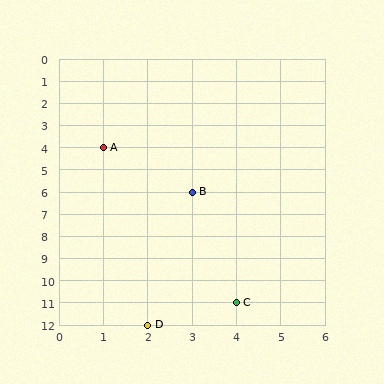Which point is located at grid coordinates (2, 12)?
Point D is at (2, 12).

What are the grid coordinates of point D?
Point D is at grid coordinates (2, 12).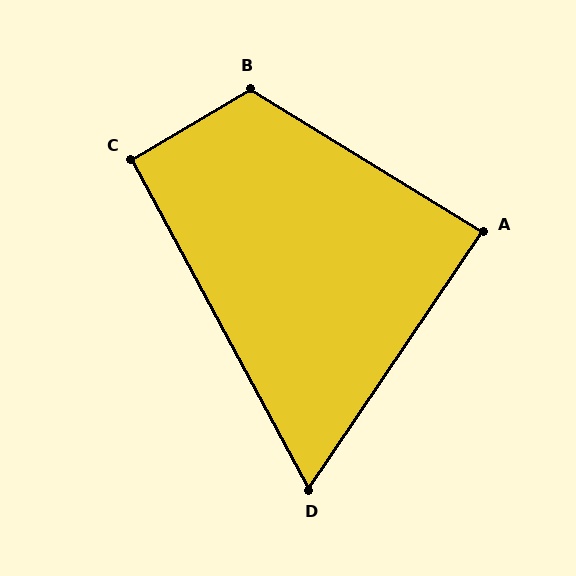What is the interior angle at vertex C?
Approximately 92 degrees (approximately right).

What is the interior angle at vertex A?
Approximately 88 degrees (approximately right).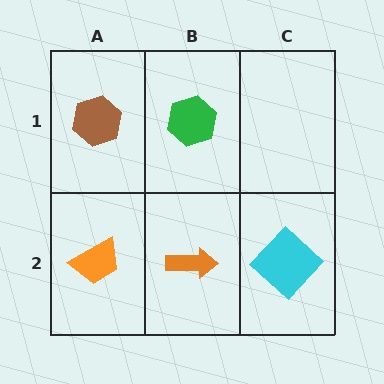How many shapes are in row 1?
2 shapes.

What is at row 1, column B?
A green hexagon.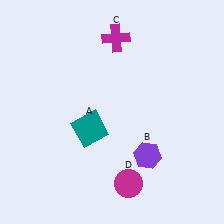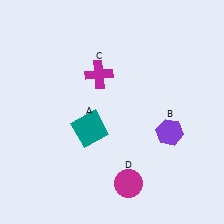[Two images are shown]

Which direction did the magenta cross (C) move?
The magenta cross (C) moved down.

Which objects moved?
The objects that moved are: the purple hexagon (B), the magenta cross (C).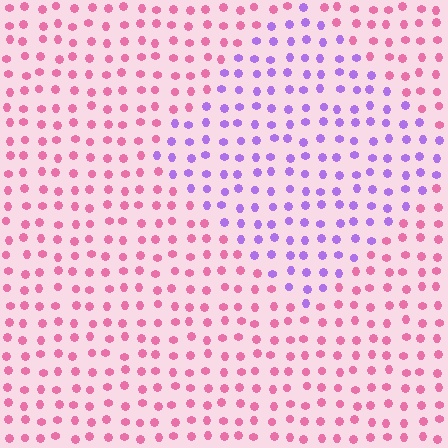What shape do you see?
I see a diamond.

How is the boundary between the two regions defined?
The boundary is defined purely by a slight shift in hue (about 61 degrees). Spacing, size, and orientation are identical on both sides.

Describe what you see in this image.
The image is filled with small pink elements in a uniform arrangement. A diamond-shaped region is visible where the elements are tinted to a slightly different hue, forming a subtle color boundary.